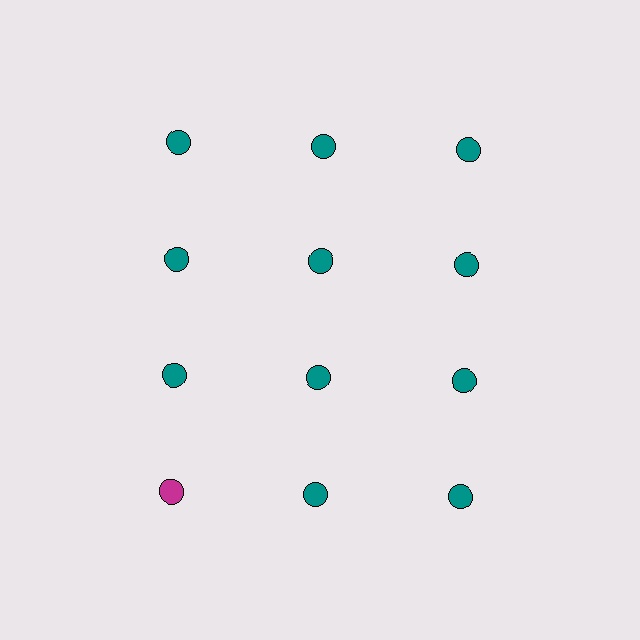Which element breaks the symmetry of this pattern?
The magenta circle in the fourth row, leftmost column breaks the symmetry. All other shapes are teal circles.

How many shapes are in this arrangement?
There are 12 shapes arranged in a grid pattern.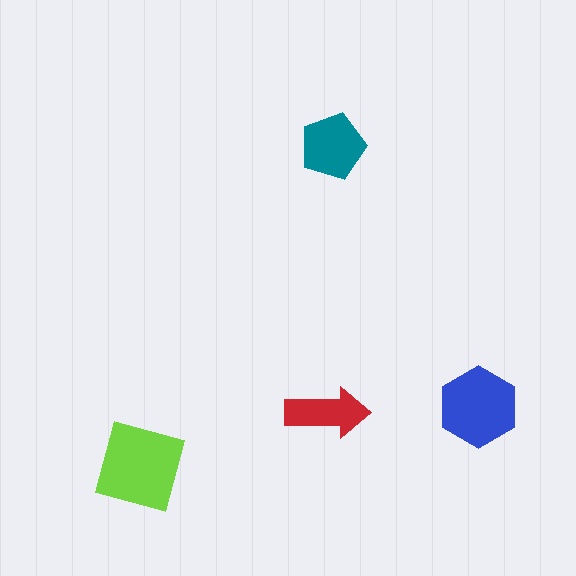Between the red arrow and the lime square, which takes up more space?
The lime square.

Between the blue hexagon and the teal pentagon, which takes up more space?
The blue hexagon.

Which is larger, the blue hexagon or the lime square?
The lime square.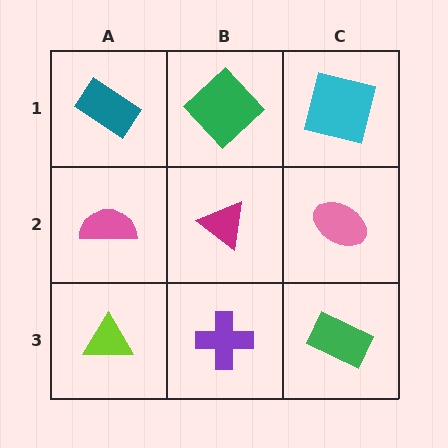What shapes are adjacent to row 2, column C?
A cyan square (row 1, column C), a green rectangle (row 3, column C), a magenta triangle (row 2, column B).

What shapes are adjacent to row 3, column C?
A pink ellipse (row 2, column C), a purple cross (row 3, column B).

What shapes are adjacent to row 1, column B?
A magenta triangle (row 2, column B), a teal rectangle (row 1, column A), a cyan square (row 1, column C).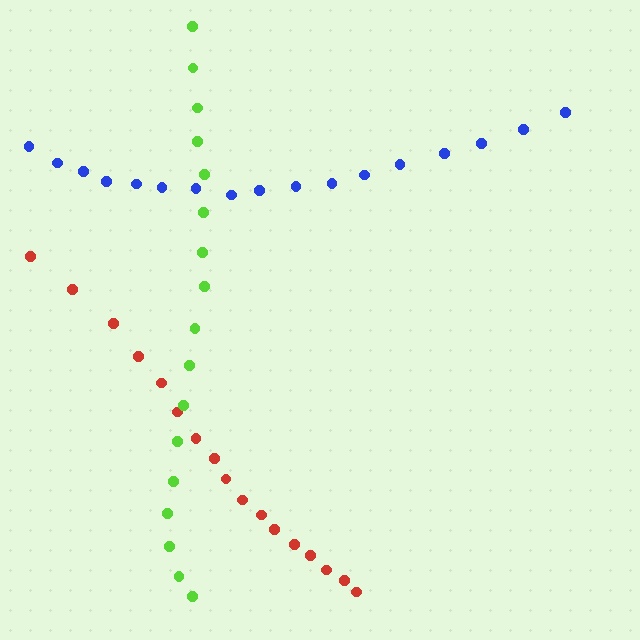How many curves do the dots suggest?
There are 3 distinct paths.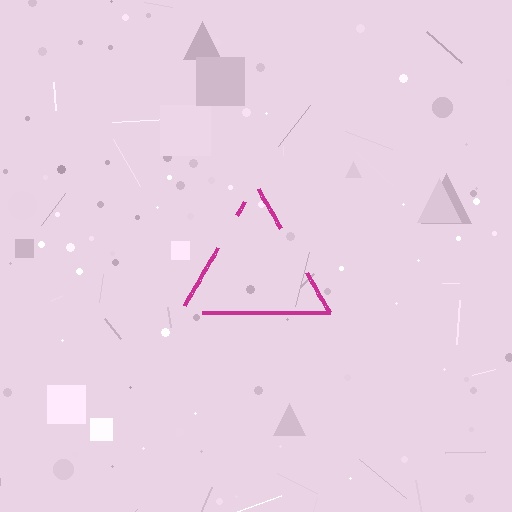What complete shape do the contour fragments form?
The contour fragments form a triangle.